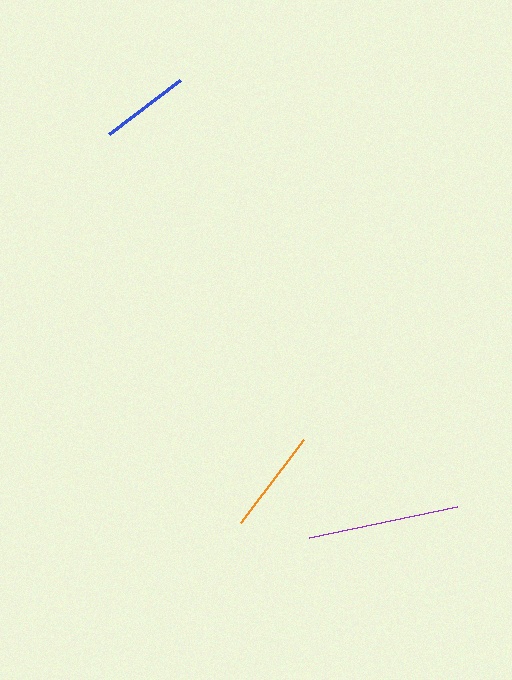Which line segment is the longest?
The purple line is the longest at approximately 152 pixels.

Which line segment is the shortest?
The blue line is the shortest at approximately 90 pixels.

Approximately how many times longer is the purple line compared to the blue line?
The purple line is approximately 1.7 times the length of the blue line.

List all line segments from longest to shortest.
From longest to shortest: purple, orange, blue.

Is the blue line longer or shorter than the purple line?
The purple line is longer than the blue line.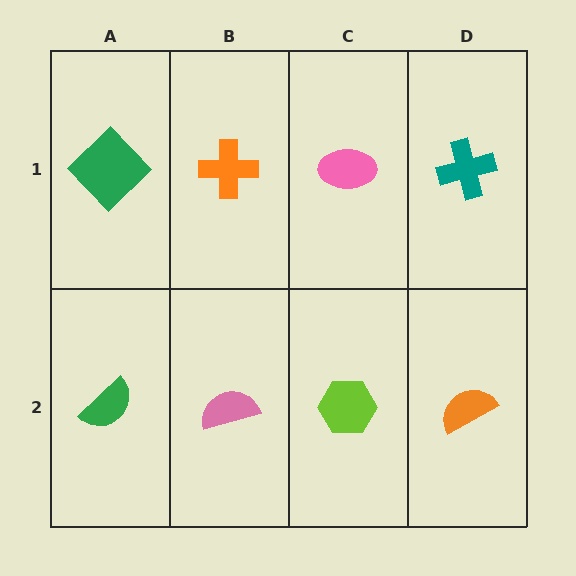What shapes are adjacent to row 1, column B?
A pink semicircle (row 2, column B), a green diamond (row 1, column A), a pink ellipse (row 1, column C).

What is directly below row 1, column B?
A pink semicircle.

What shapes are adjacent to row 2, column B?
An orange cross (row 1, column B), a green semicircle (row 2, column A), a lime hexagon (row 2, column C).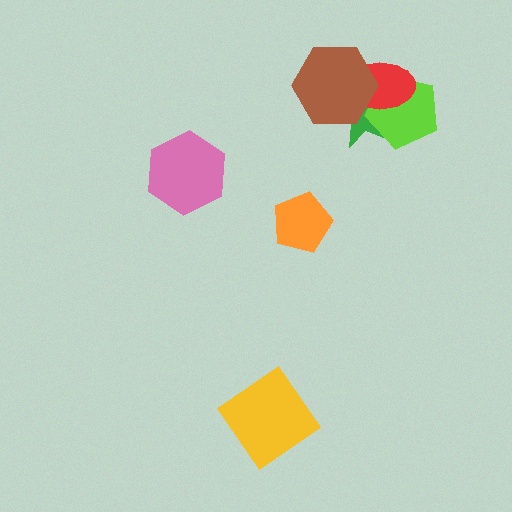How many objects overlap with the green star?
3 objects overlap with the green star.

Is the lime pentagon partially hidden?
Yes, it is partially covered by another shape.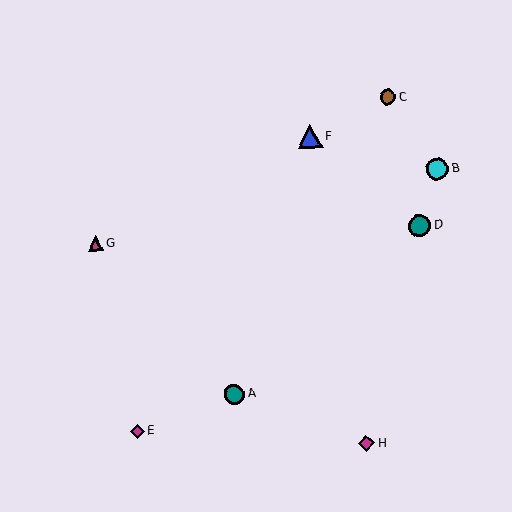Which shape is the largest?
The blue triangle (labeled F) is the largest.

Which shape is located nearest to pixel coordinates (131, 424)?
The magenta diamond (labeled E) at (138, 431) is nearest to that location.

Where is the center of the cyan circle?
The center of the cyan circle is at (437, 169).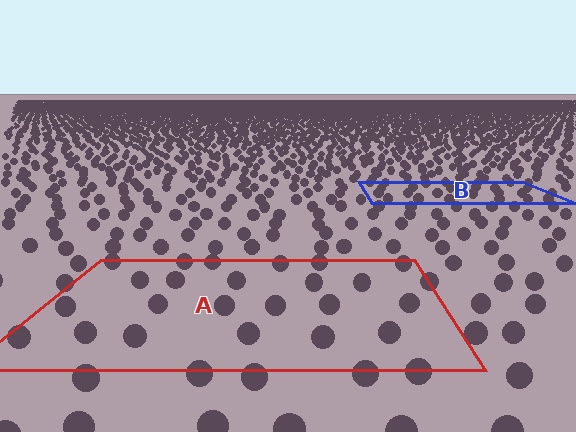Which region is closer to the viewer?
Region A is closer. The texture elements there are larger and more spread out.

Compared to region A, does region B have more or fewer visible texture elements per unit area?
Region B has more texture elements per unit area — they are packed more densely because it is farther away.